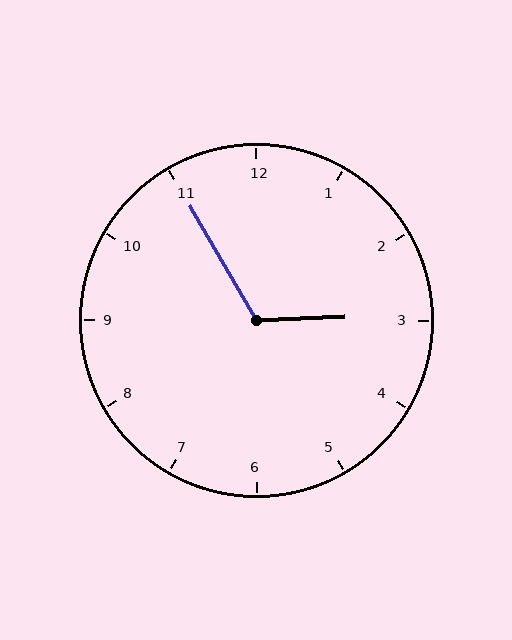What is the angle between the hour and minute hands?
Approximately 118 degrees.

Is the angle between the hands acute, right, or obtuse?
It is obtuse.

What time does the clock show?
2:55.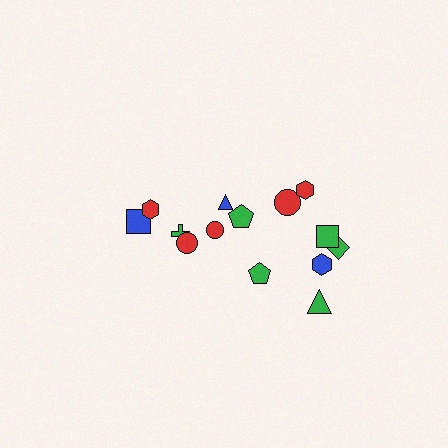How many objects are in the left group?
There are 6 objects.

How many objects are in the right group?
There are 8 objects.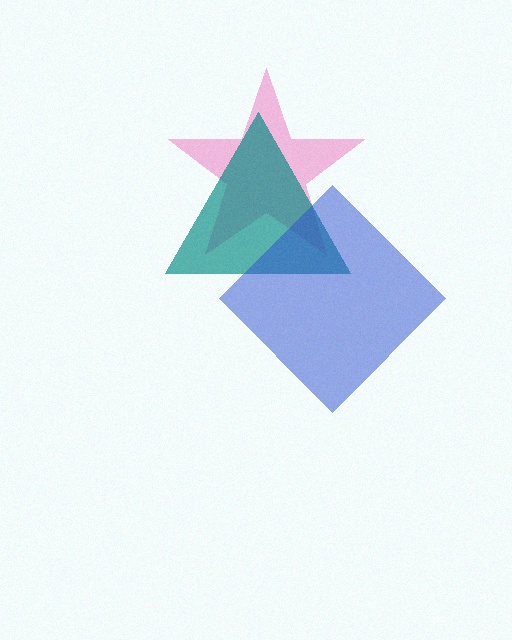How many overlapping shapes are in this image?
There are 3 overlapping shapes in the image.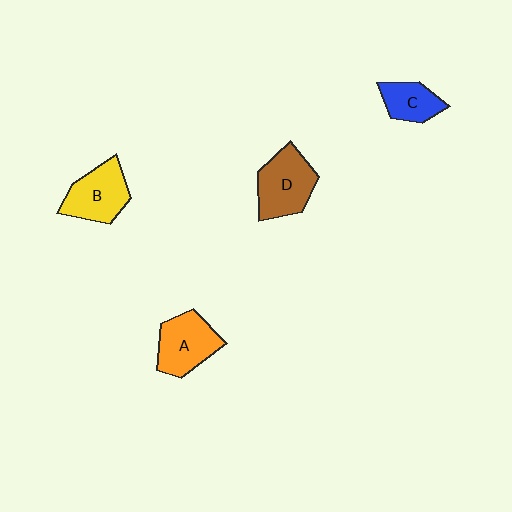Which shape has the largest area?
Shape D (brown).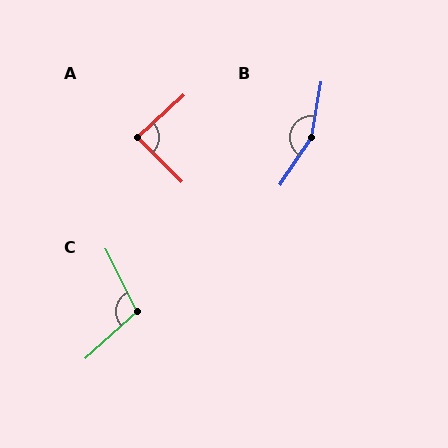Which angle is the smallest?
A, at approximately 88 degrees.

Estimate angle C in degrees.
Approximately 105 degrees.